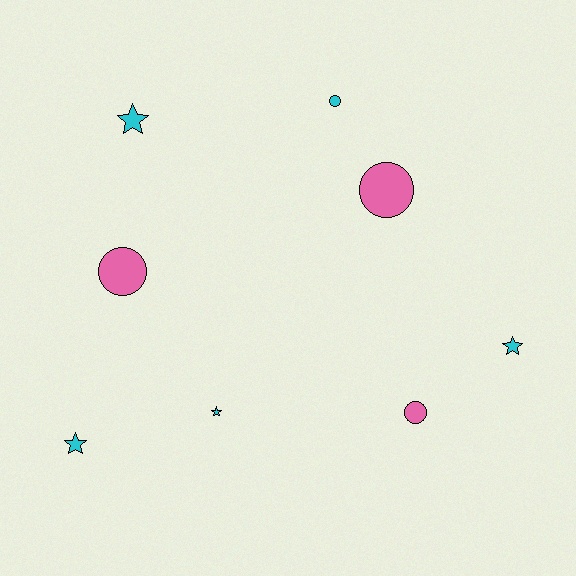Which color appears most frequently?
Cyan, with 5 objects.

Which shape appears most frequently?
Star, with 4 objects.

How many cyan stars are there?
There are 4 cyan stars.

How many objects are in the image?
There are 8 objects.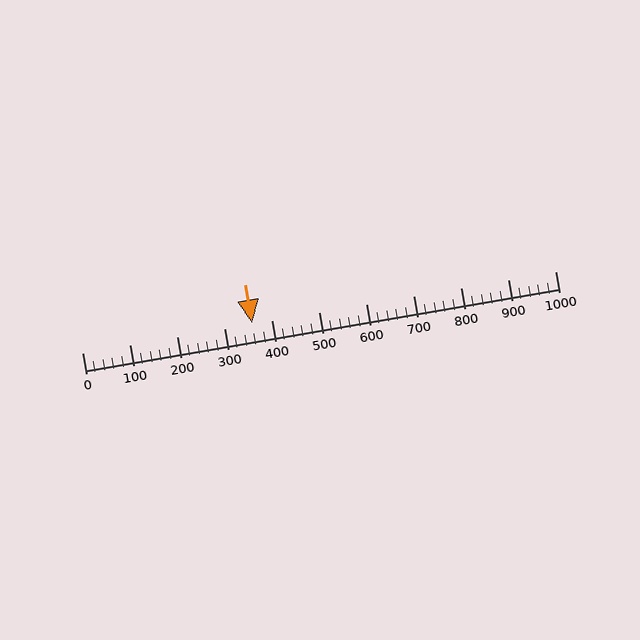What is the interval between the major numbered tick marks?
The major tick marks are spaced 100 units apart.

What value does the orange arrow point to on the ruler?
The orange arrow points to approximately 360.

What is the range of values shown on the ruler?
The ruler shows values from 0 to 1000.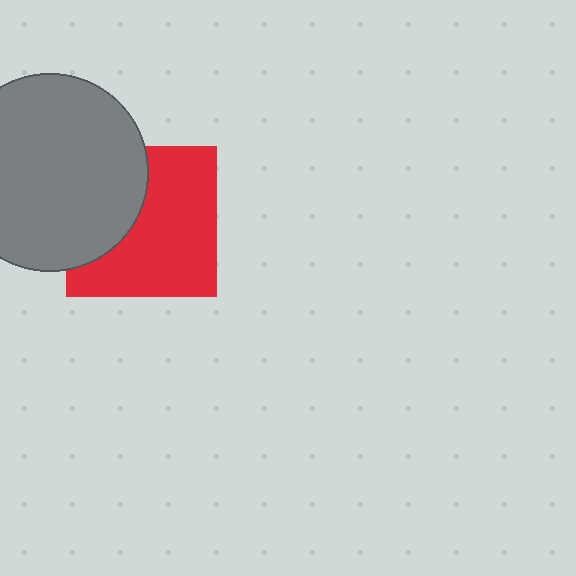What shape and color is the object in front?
The object in front is a gray circle.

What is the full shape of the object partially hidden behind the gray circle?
The partially hidden object is a red square.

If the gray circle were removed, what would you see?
You would see the complete red square.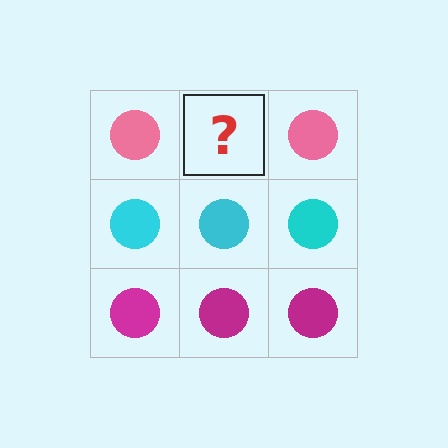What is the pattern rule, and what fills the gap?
The rule is that each row has a consistent color. The gap should be filled with a pink circle.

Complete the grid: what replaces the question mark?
The question mark should be replaced with a pink circle.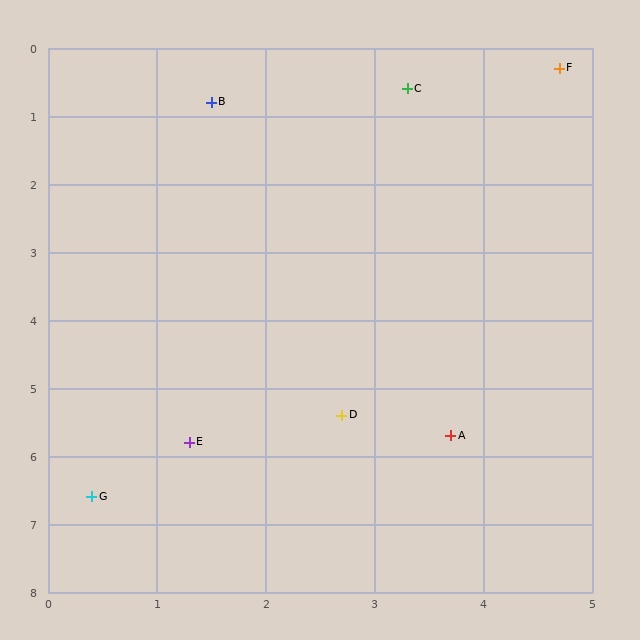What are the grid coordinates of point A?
Point A is at approximately (3.7, 5.7).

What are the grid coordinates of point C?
Point C is at approximately (3.3, 0.6).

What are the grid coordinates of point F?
Point F is at approximately (4.7, 0.3).